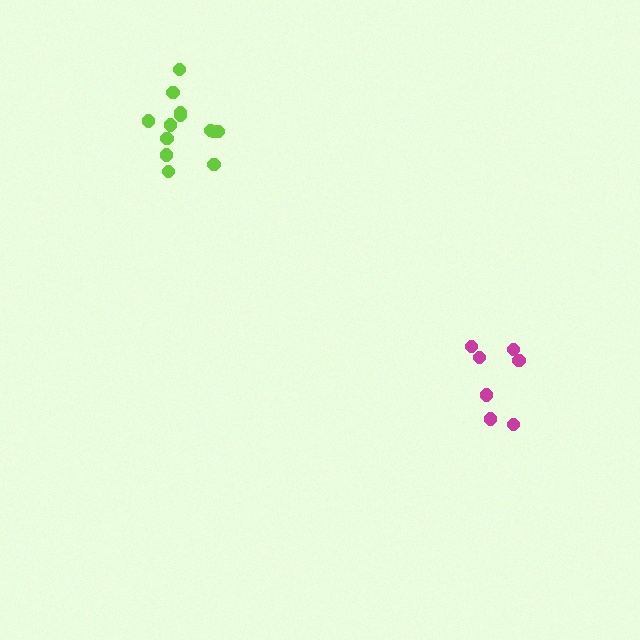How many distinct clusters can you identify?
There are 2 distinct clusters.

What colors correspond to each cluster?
The clusters are colored: lime, magenta.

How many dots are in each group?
Group 1: 13 dots, Group 2: 7 dots (20 total).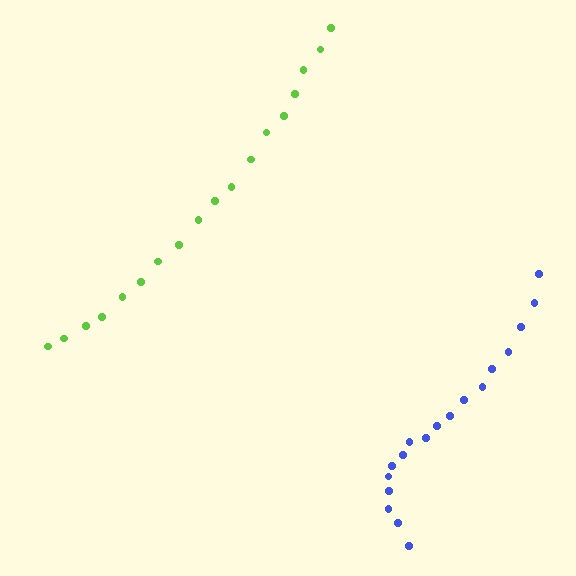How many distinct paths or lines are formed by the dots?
There are 2 distinct paths.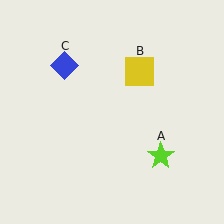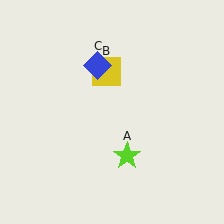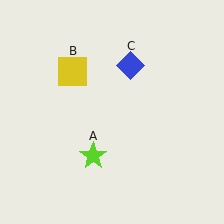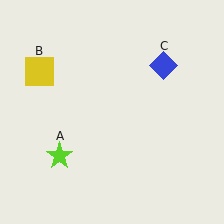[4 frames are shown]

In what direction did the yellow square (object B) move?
The yellow square (object B) moved left.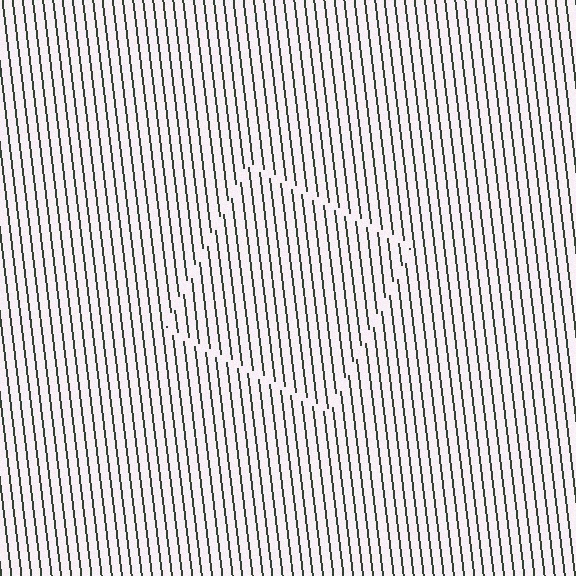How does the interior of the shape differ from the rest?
The interior of the shape contains the same grating, shifted by half a period — the contour is defined by the phase discontinuity where line-ends from the inner and outer gratings abut.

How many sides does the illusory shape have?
4 sides — the line-ends trace a square.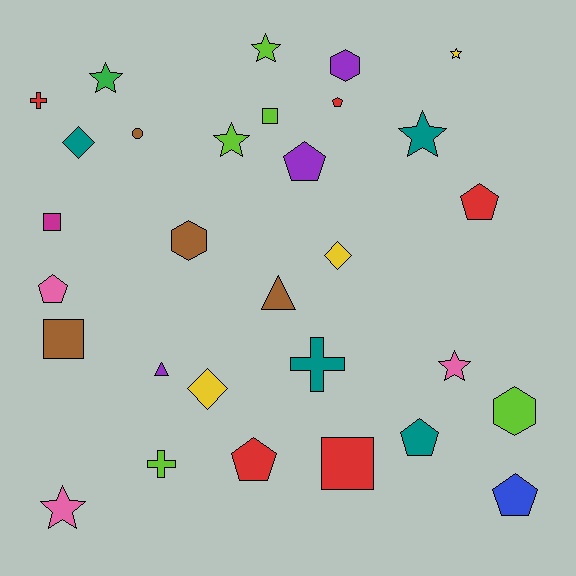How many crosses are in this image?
There are 3 crosses.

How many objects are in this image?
There are 30 objects.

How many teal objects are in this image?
There are 4 teal objects.